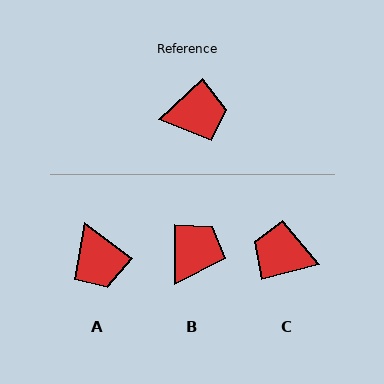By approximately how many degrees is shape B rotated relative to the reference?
Approximately 48 degrees counter-clockwise.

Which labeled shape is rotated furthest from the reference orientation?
C, about 152 degrees away.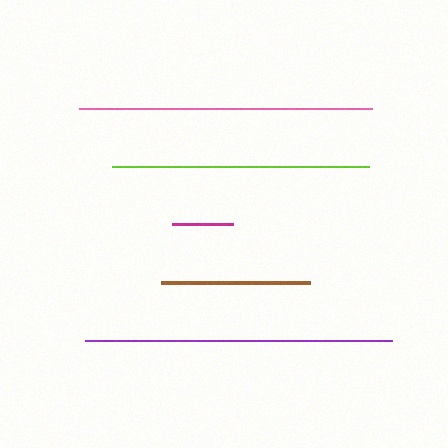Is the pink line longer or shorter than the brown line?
The pink line is longer than the brown line.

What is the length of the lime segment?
The lime segment is approximately 257 pixels long.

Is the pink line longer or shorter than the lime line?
The pink line is longer than the lime line.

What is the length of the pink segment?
The pink segment is approximately 293 pixels long.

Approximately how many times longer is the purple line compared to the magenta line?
The purple line is approximately 5.0 times the length of the magenta line.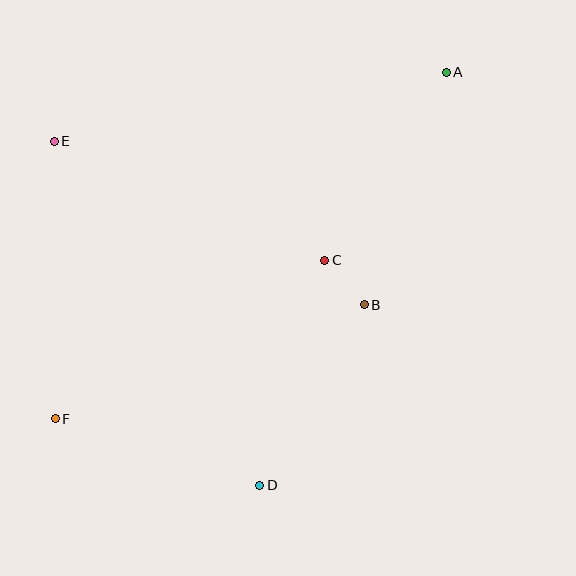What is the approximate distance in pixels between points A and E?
The distance between A and E is approximately 398 pixels.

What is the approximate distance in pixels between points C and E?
The distance between C and E is approximately 295 pixels.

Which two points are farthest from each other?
Points A and F are farthest from each other.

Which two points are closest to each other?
Points B and C are closest to each other.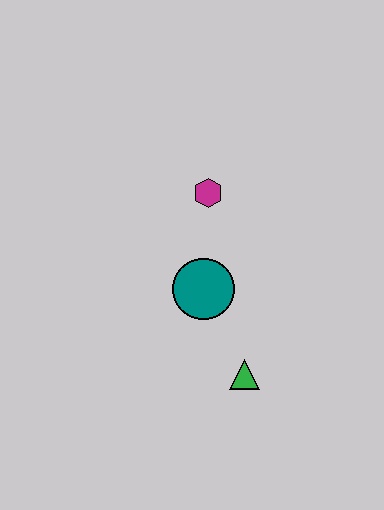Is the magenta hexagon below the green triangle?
No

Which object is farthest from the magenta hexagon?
The green triangle is farthest from the magenta hexagon.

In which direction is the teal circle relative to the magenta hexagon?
The teal circle is below the magenta hexagon.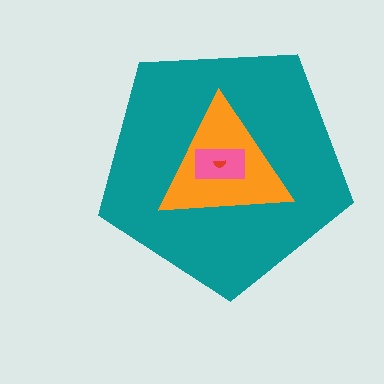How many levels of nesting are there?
4.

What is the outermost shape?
The teal pentagon.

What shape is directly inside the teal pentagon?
The orange triangle.